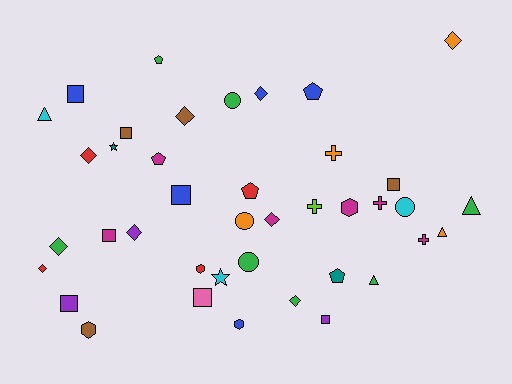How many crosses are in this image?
There are 4 crosses.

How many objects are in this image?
There are 40 objects.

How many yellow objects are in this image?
There are no yellow objects.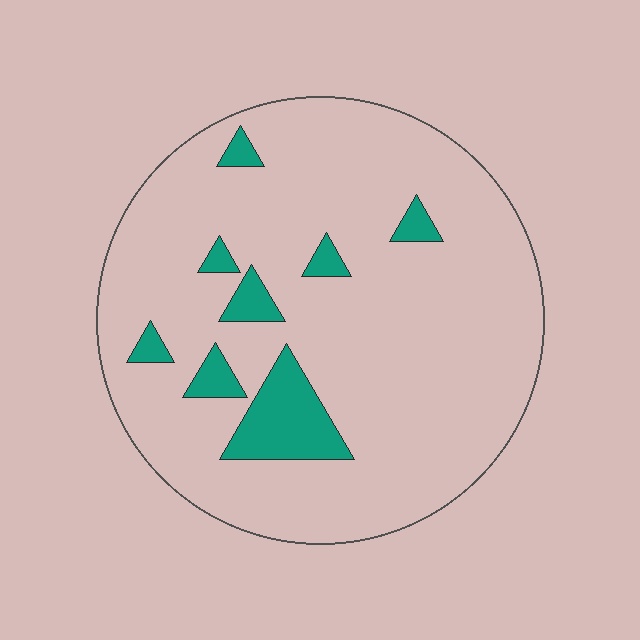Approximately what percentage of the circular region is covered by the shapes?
Approximately 10%.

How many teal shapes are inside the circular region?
8.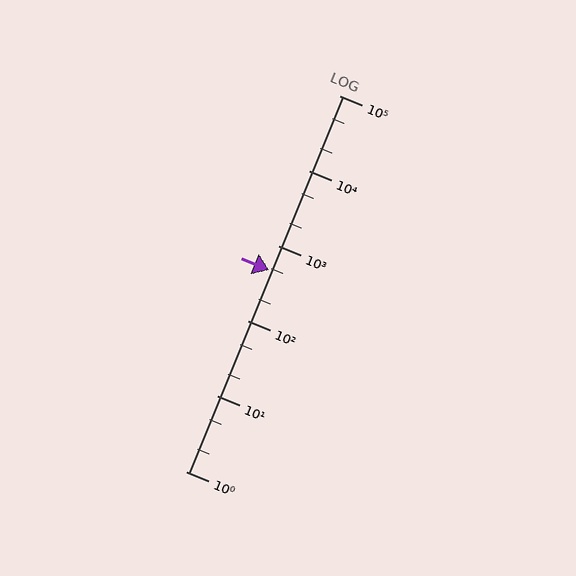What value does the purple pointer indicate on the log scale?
The pointer indicates approximately 480.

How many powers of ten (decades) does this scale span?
The scale spans 5 decades, from 1 to 100000.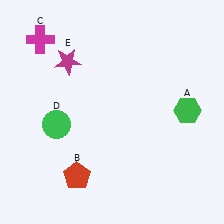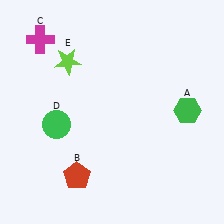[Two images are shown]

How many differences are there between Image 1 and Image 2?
There is 1 difference between the two images.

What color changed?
The star (E) changed from magenta in Image 1 to lime in Image 2.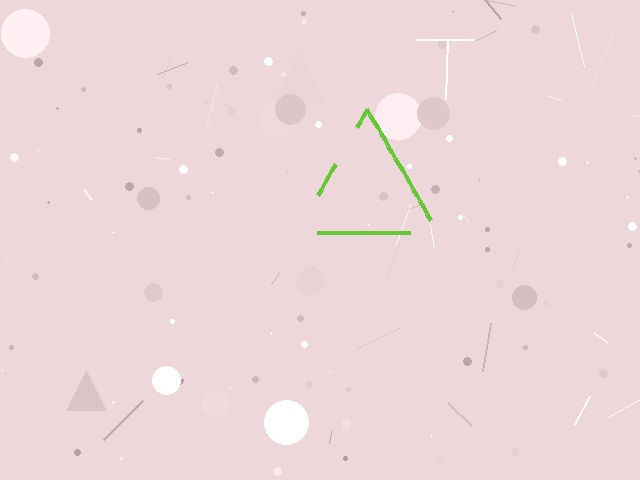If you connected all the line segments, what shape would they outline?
They would outline a triangle.